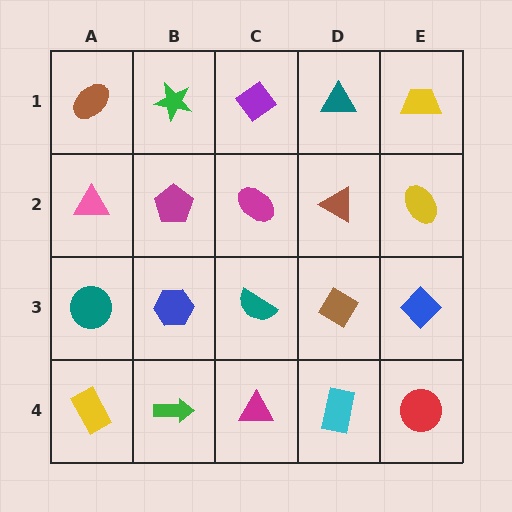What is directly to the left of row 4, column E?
A cyan rectangle.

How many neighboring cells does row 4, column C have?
3.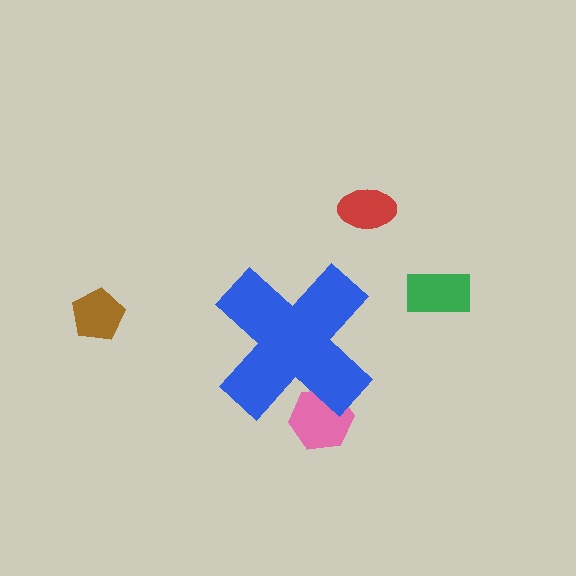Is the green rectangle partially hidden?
No, the green rectangle is fully visible.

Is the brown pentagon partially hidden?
No, the brown pentagon is fully visible.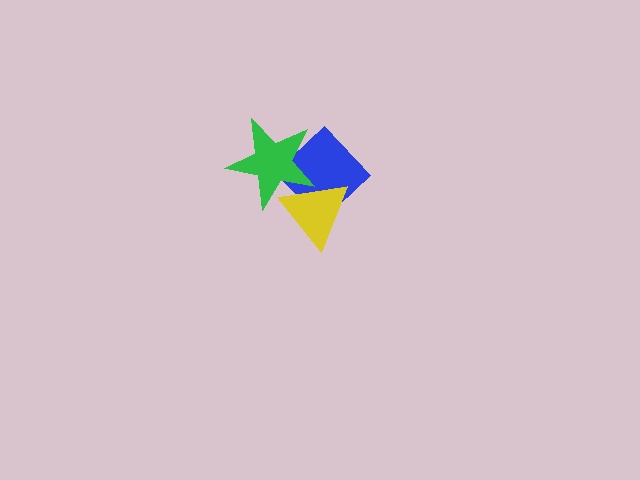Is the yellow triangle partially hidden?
No, no other shape covers it.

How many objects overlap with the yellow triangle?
2 objects overlap with the yellow triangle.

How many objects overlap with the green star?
2 objects overlap with the green star.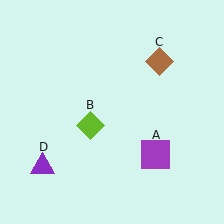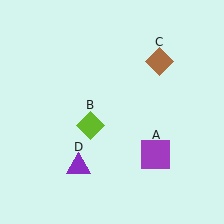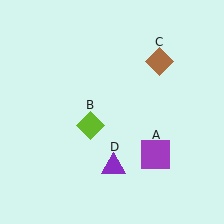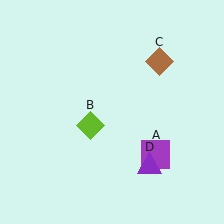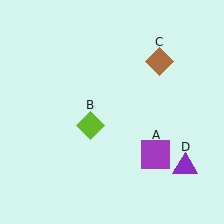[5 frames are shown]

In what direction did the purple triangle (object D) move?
The purple triangle (object D) moved right.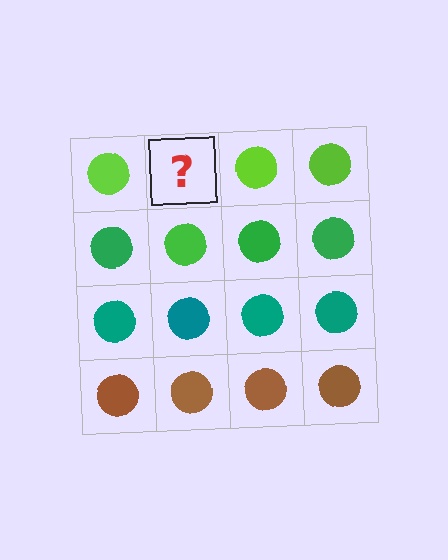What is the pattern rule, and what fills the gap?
The rule is that each row has a consistent color. The gap should be filled with a lime circle.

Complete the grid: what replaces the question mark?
The question mark should be replaced with a lime circle.